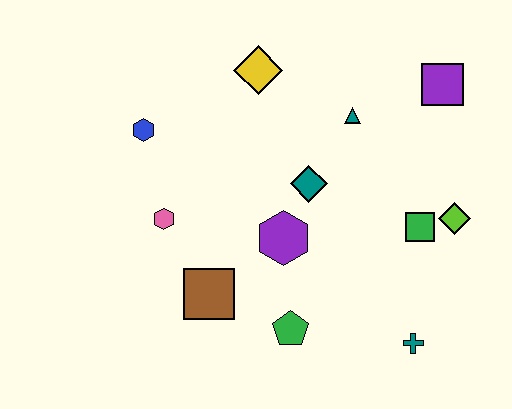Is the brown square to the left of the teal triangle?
Yes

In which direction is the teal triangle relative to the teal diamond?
The teal triangle is above the teal diamond.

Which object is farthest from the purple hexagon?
The purple square is farthest from the purple hexagon.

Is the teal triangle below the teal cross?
No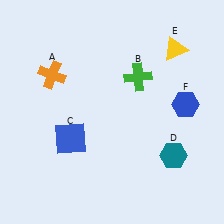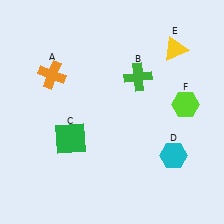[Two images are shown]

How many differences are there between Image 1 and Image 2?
There are 3 differences between the two images.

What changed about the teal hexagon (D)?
In Image 1, D is teal. In Image 2, it changed to cyan.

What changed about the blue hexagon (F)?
In Image 1, F is blue. In Image 2, it changed to lime.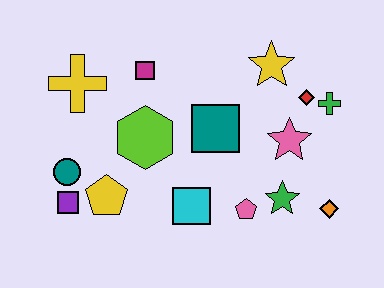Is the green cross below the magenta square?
Yes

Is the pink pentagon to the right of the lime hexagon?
Yes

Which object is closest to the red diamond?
The green cross is closest to the red diamond.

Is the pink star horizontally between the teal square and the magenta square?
No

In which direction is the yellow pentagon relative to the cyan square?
The yellow pentagon is to the left of the cyan square.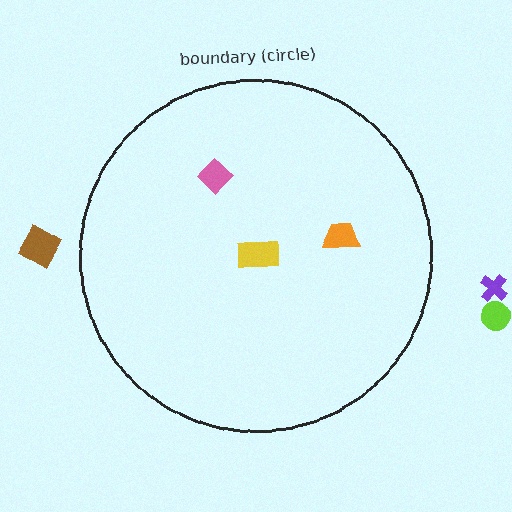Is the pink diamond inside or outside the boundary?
Inside.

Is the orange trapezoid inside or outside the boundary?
Inside.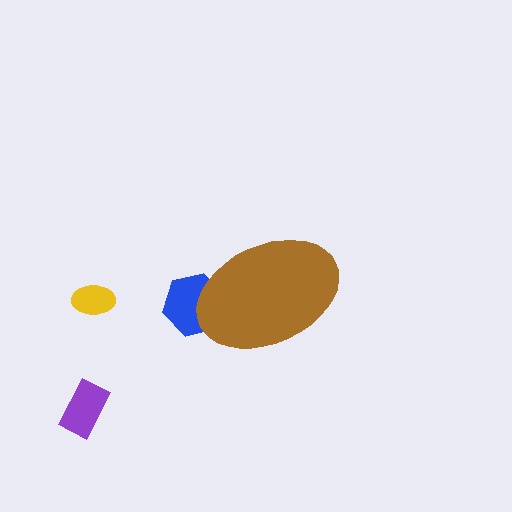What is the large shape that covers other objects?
A brown ellipse.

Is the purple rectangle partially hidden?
No, the purple rectangle is fully visible.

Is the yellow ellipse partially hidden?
No, the yellow ellipse is fully visible.